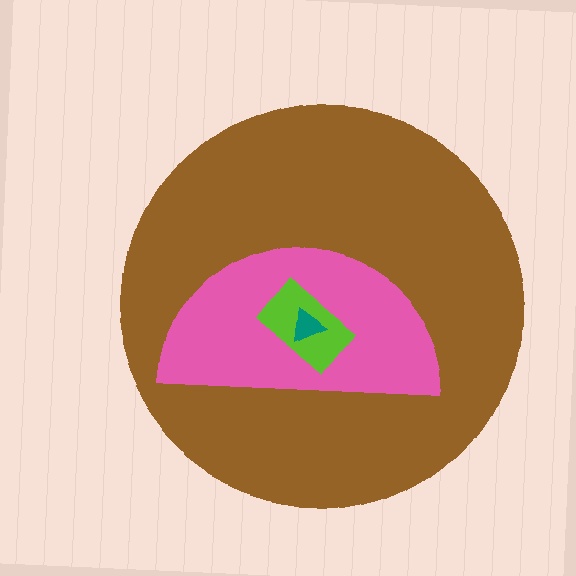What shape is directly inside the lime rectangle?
The teal triangle.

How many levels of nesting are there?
4.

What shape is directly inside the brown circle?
The pink semicircle.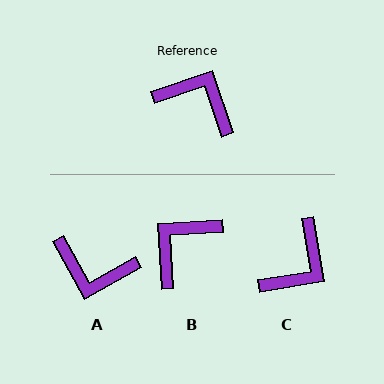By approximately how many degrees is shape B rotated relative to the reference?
Approximately 75 degrees counter-clockwise.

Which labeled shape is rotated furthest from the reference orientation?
A, about 170 degrees away.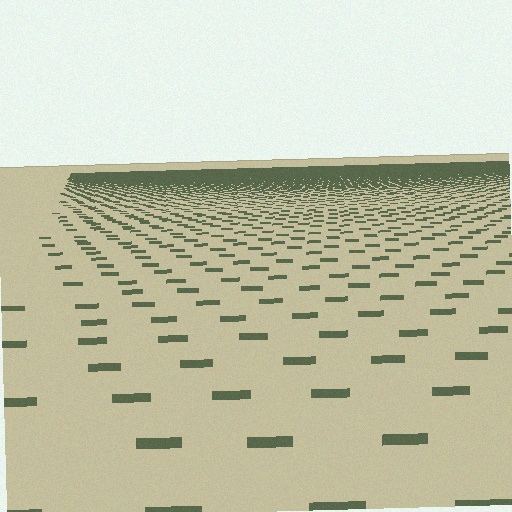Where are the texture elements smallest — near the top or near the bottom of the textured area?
Near the top.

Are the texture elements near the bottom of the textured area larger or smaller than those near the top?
Larger. Near the bottom, elements are closer to the viewer and appear at a bigger on-screen size.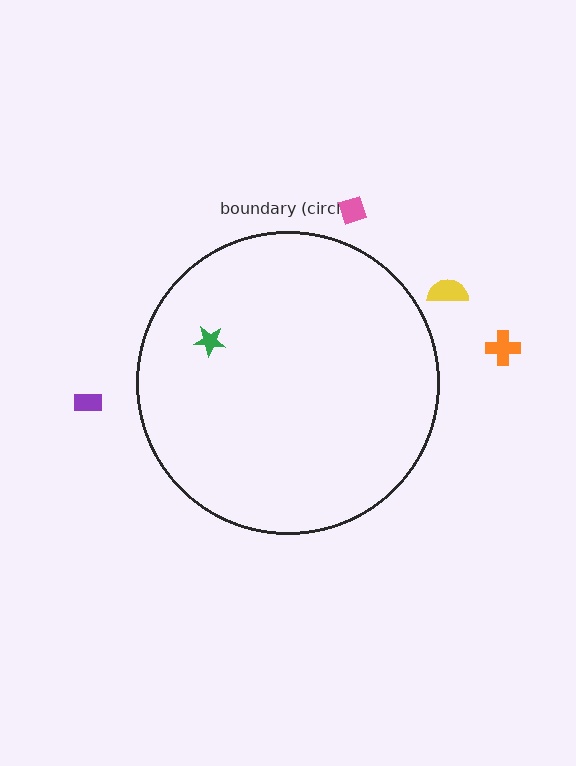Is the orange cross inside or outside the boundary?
Outside.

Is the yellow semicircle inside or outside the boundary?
Outside.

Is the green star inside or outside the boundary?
Inside.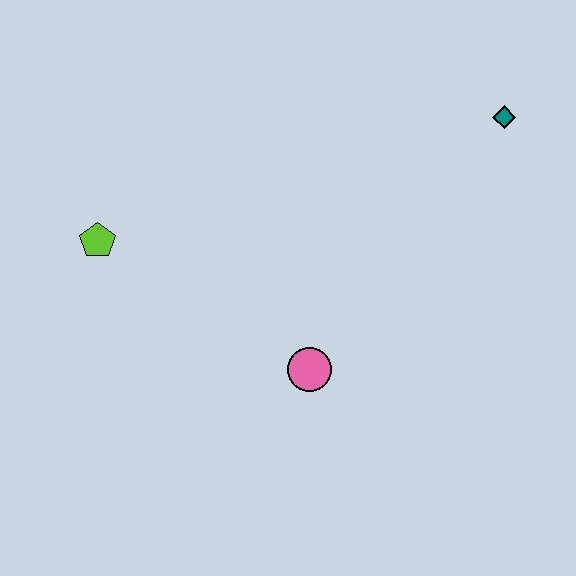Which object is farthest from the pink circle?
The teal diamond is farthest from the pink circle.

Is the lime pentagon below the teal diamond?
Yes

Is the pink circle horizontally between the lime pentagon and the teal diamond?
Yes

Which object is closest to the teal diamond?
The pink circle is closest to the teal diamond.